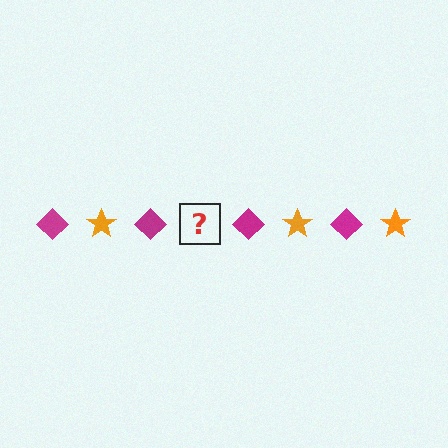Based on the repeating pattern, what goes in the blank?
The blank should be an orange star.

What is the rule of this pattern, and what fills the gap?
The rule is that the pattern alternates between magenta diamond and orange star. The gap should be filled with an orange star.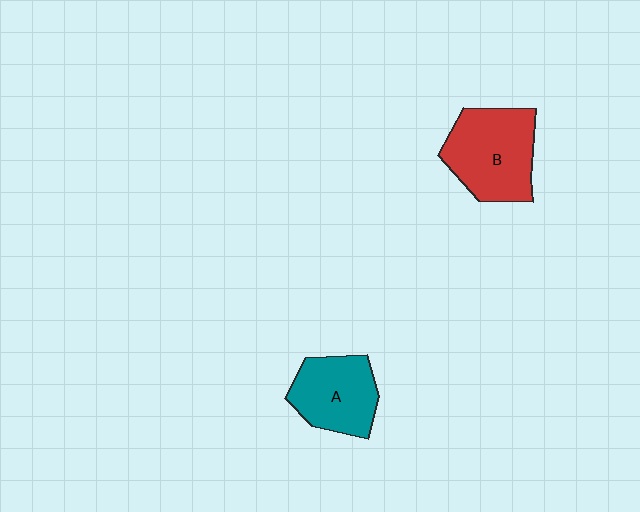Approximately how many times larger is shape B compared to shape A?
Approximately 1.2 times.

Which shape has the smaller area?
Shape A (teal).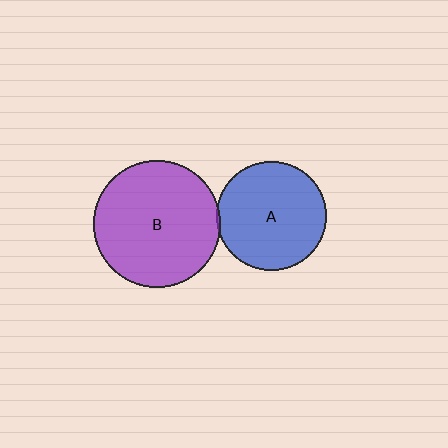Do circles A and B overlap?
Yes.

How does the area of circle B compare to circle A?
Approximately 1.4 times.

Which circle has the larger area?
Circle B (purple).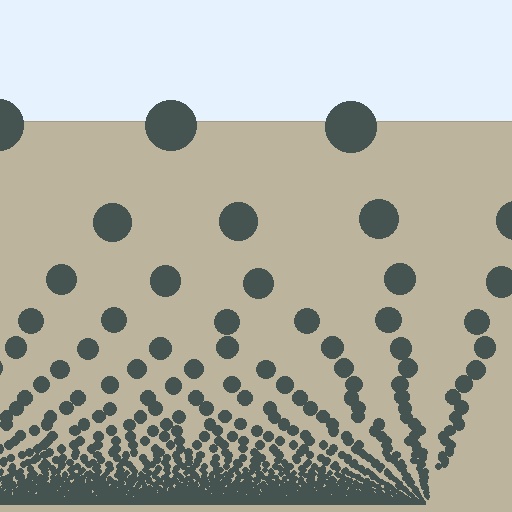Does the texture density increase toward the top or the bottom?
Density increases toward the bottom.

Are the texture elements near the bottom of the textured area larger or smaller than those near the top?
Smaller. The gradient is inverted — elements near the bottom are smaller and denser.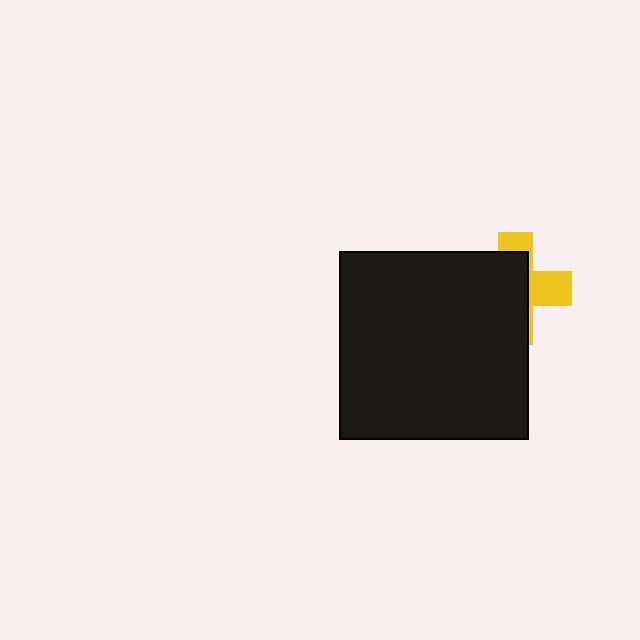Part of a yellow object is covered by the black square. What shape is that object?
It is a cross.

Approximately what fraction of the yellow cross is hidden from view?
Roughly 64% of the yellow cross is hidden behind the black square.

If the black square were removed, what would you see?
You would see the complete yellow cross.